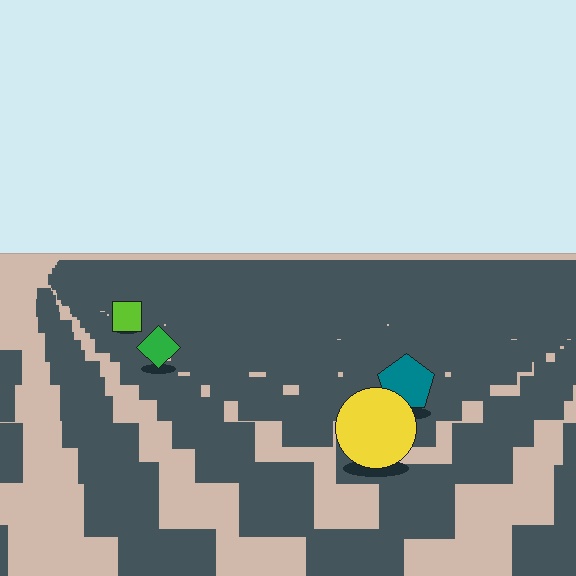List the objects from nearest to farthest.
From nearest to farthest: the yellow circle, the teal pentagon, the green diamond, the lime square.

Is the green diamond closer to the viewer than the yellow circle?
No. The yellow circle is closer — you can tell from the texture gradient: the ground texture is coarser near it.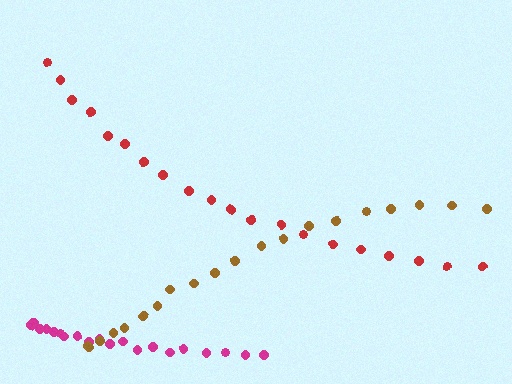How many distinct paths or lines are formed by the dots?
There are 3 distinct paths.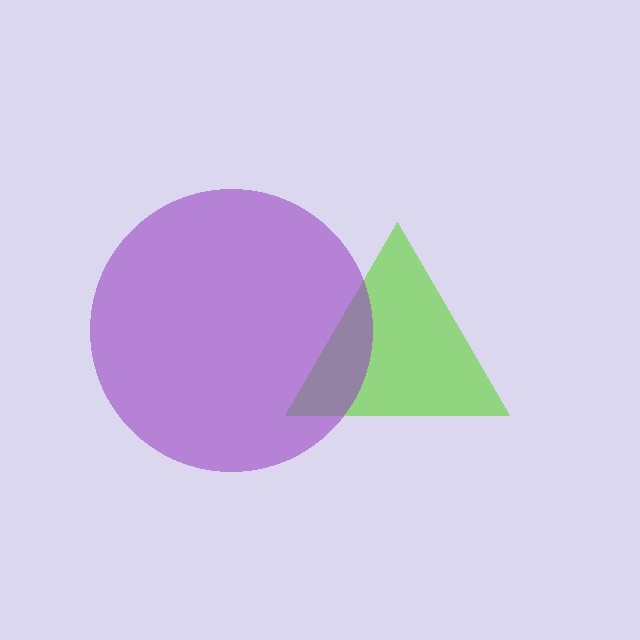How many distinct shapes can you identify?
There are 2 distinct shapes: a lime triangle, a purple circle.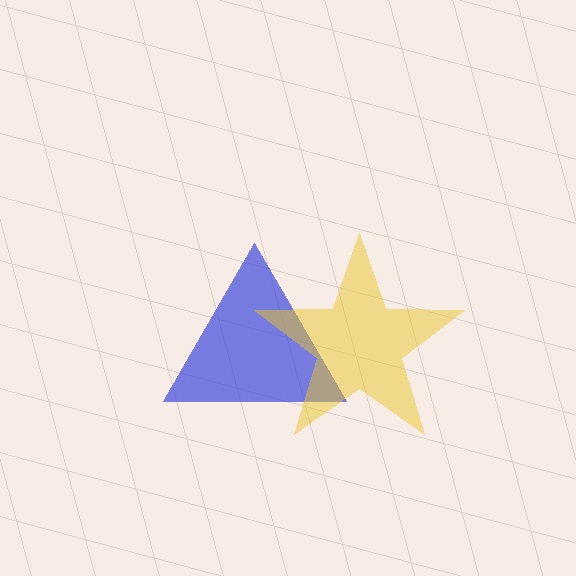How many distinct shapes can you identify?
There are 2 distinct shapes: a blue triangle, a yellow star.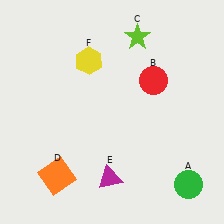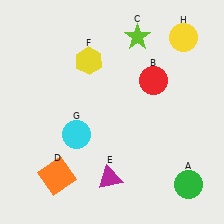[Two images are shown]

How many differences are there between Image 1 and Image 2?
There are 2 differences between the two images.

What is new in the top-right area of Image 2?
A yellow circle (H) was added in the top-right area of Image 2.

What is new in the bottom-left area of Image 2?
A cyan circle (G) was added in the bottom-left area of Image 2.